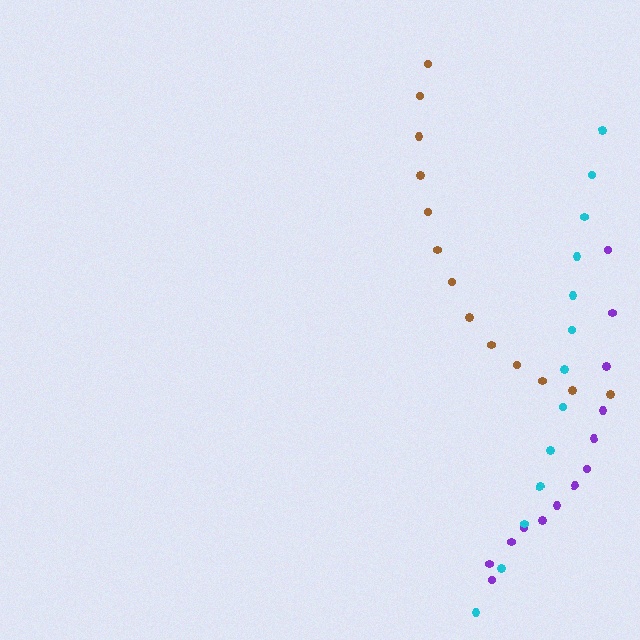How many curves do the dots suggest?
There are 3 distinct paths.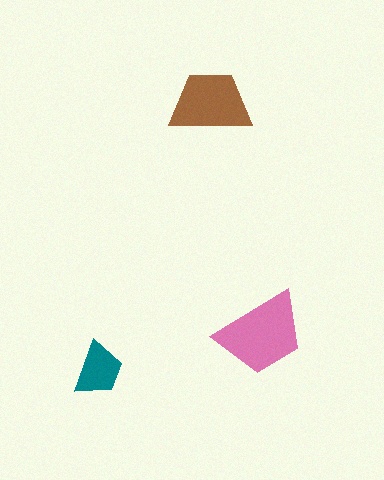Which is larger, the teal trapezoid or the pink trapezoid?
The pink one.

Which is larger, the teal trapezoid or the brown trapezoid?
The brown one.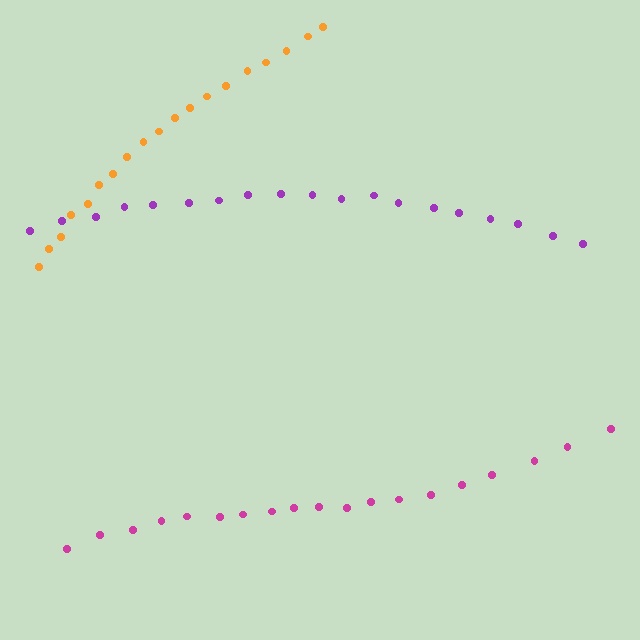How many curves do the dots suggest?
There are 3 distinct paths.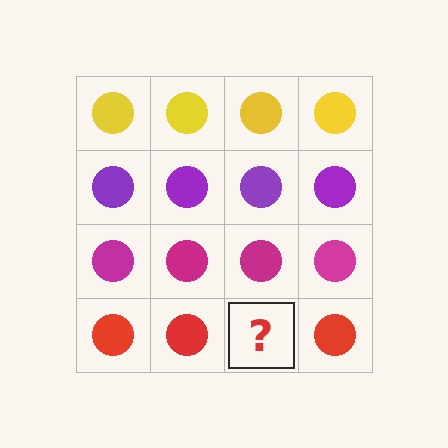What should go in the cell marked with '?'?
The missing cell should contain a red circle.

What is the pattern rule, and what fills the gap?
The rule is that each row has a consistent color. The gap should be filled with a red circle.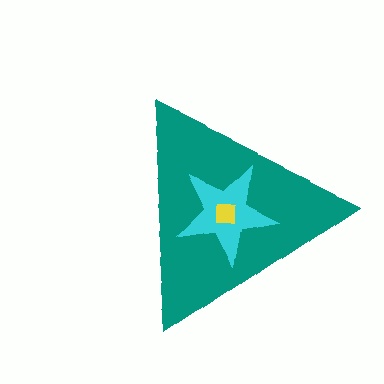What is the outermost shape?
The teal triangle.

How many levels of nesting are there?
3.